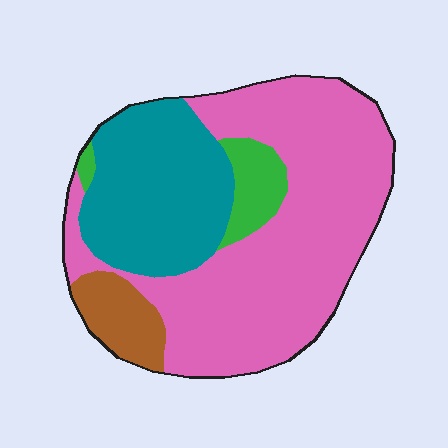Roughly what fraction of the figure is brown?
Brown covers roughly 10% of the figure.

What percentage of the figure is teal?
Teal takes up about one quarter (1/4) of the figure.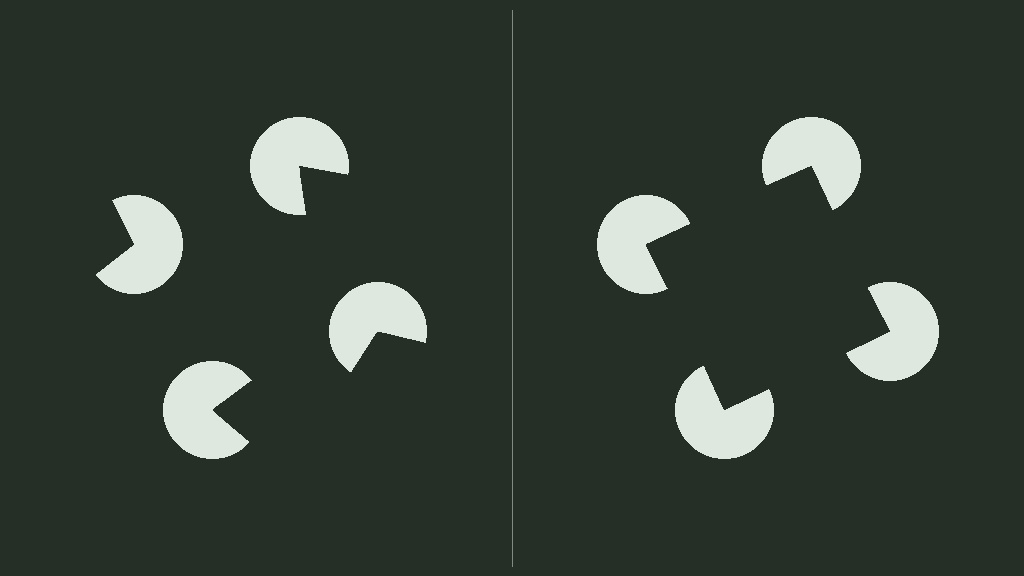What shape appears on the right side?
An illusory square.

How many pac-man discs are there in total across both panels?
8 — 4 on each side.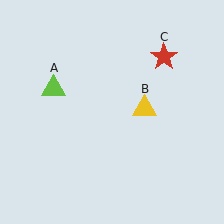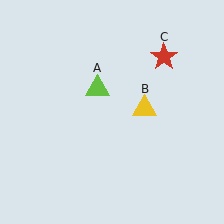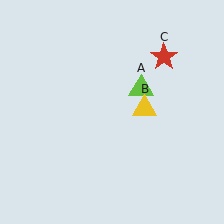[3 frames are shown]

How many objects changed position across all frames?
1 object changed position: lime triangle (object A).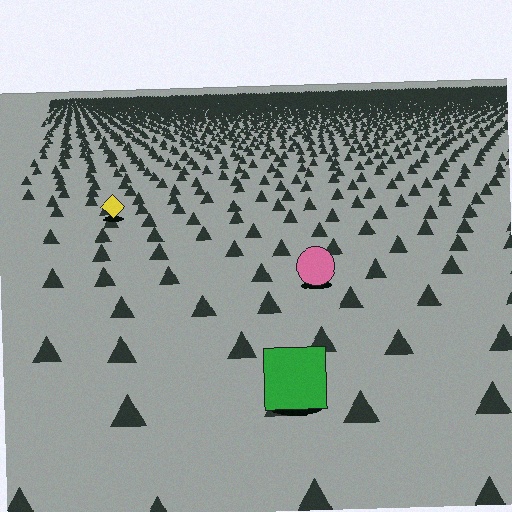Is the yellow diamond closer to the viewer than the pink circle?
No. The pink circle is closer — you can tell from the texture gradient: the ground texture is coarser near it.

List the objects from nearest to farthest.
From nearest to farthest: the green square, the pink circle, the yellow diamond.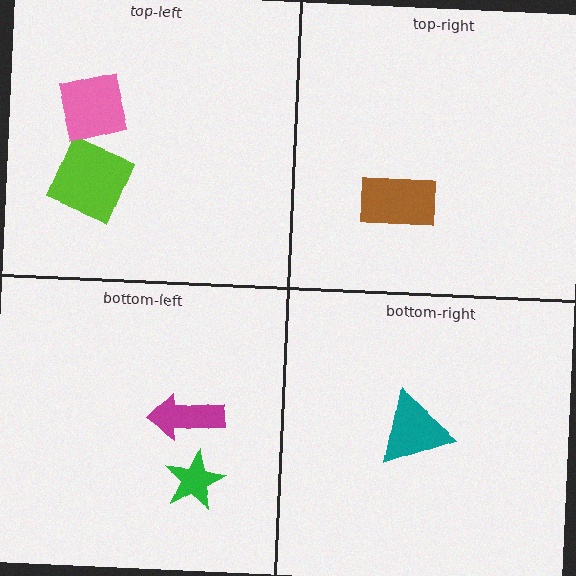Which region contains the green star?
The bottom-left region.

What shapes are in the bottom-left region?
The green star, the magenta arrow.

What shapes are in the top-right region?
The brown rectangle.